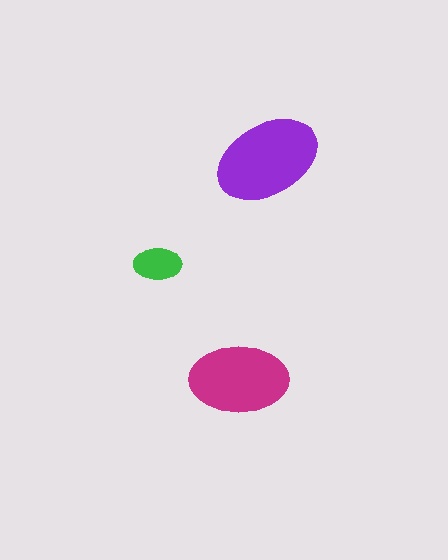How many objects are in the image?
There are 3 objects in the image.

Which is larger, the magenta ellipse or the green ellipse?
The magenta one.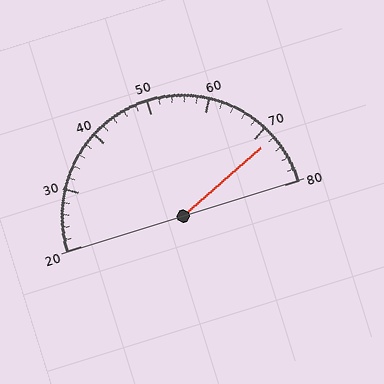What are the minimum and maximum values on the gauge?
The gauge ranges from 20 to 80.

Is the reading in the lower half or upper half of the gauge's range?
The reading is in the upper half of the range (20 to 80).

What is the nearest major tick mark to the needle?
The nearest major tick mark is 70.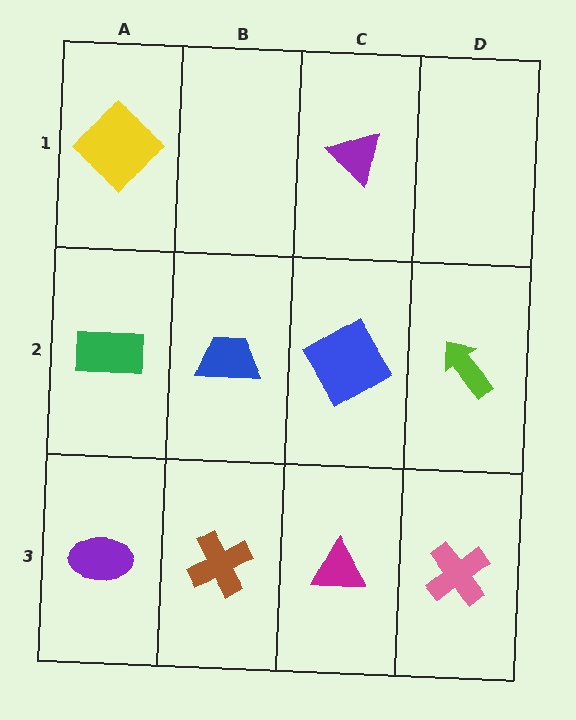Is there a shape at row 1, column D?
No, that cell is empty.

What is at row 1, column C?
A purple triangle.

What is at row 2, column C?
A blue diamond.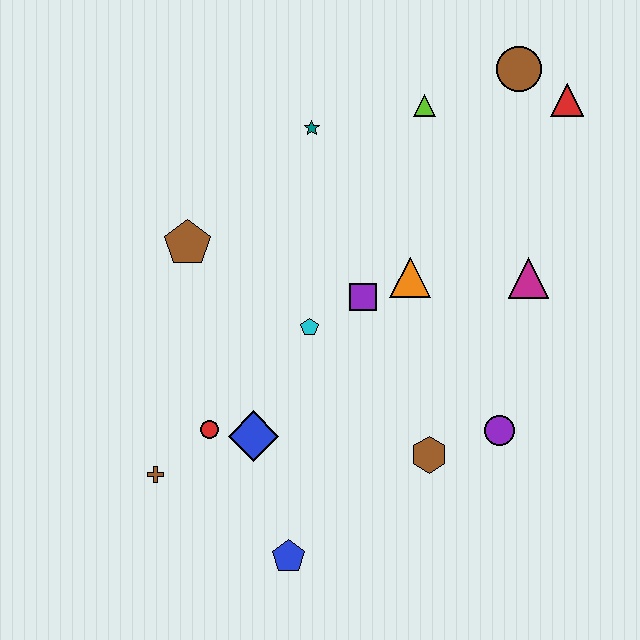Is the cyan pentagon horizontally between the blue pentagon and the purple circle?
Yes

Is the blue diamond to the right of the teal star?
No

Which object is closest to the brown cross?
The red circle is closest to the brown cross.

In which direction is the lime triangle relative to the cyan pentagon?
The lime triangle is above the cyan pentagon.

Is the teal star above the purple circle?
Yes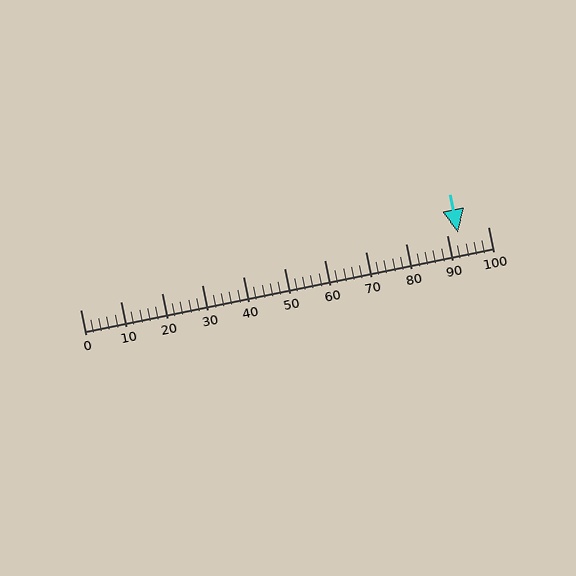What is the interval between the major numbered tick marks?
The major tick marks are spaced 10 units apart.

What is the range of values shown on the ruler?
The ruler shows values from 0 to 100.